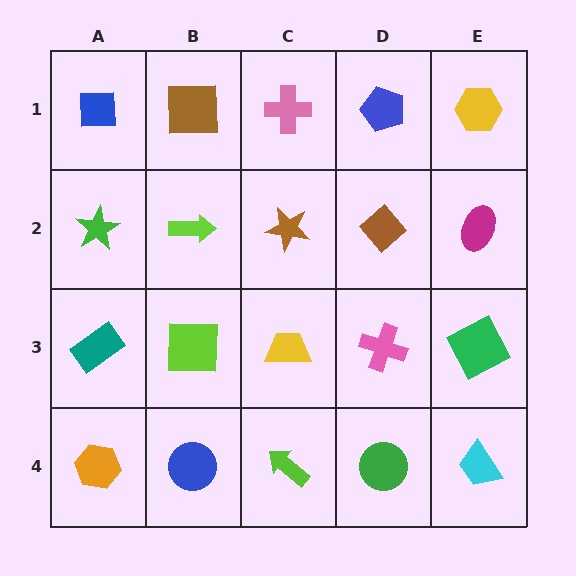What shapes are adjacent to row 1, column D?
A brown diamond (row 2, column D), a pink cross (row 1, column C), a yellow hexagon (row 1, column E).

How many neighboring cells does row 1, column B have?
3.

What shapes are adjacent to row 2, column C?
A pink cross (row 1, column C), a yellow trapezoid (row 3, column C), a lime arrow (row 2, column B), a brown diamond (row 2, column D).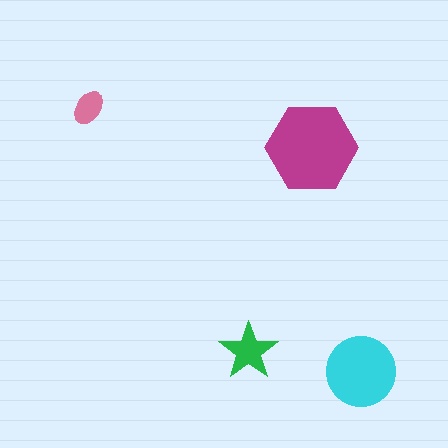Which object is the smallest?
The pink ellipse.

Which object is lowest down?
The cyan circle is bottommost.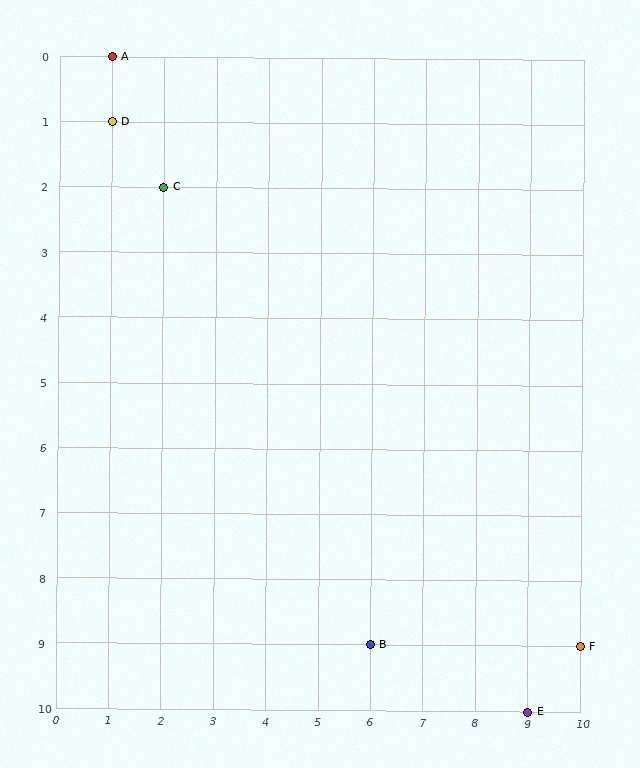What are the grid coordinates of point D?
Point D is at grid coordinates (1, 1).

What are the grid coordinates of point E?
Point E is at grid coordinates (9, 10).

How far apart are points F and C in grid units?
Points F and C are 8 columns and 7 rows apart (about 10.6 grid units diagonally).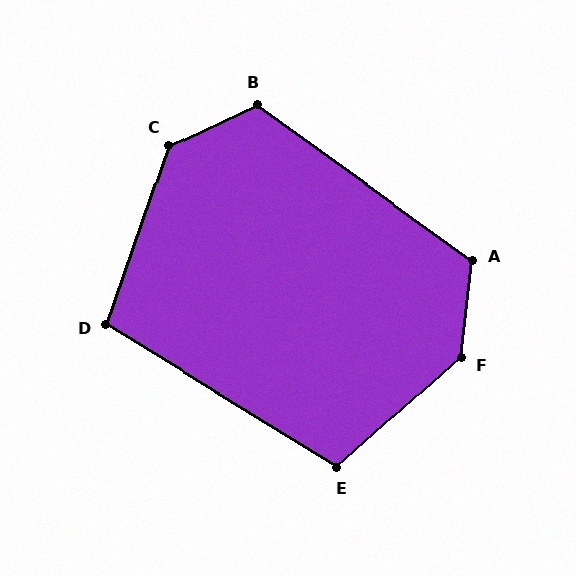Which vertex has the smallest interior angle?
D, at approximately 103 degrees.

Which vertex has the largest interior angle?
F, at approximately 138 degrees.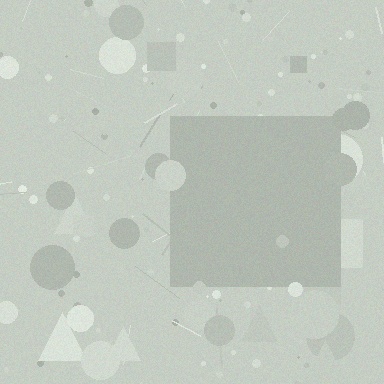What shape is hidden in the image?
A square is hidden in the image.